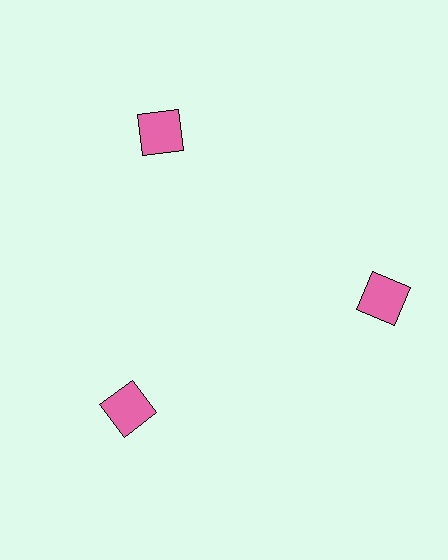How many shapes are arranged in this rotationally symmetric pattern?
There are 3 shapes, arranged in 3 groups of 1.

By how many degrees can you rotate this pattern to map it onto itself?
The pattern maps onto itself every 120 degrees of rotation.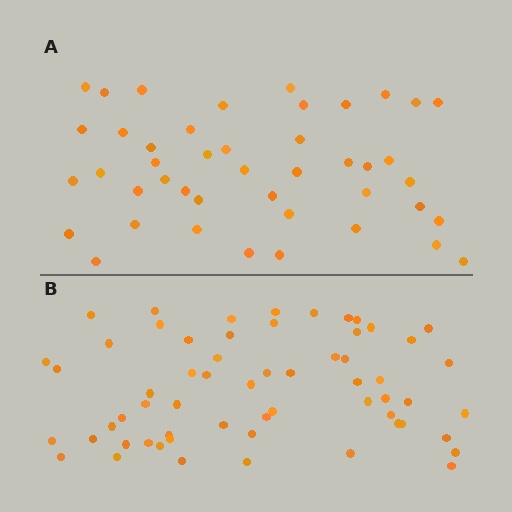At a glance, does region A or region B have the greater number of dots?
Region B (the bottom region) has more dots.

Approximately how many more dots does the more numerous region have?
Region B has approximately 15 more dots than region A.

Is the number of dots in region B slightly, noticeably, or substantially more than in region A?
Region B has noticeably more, but not dramatically so. The ratio is roughly 1.4 to 1.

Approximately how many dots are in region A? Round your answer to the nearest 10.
About 40 dots. (The exact count is 44, which rounds to 40.)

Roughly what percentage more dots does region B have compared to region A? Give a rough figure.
About 35% more.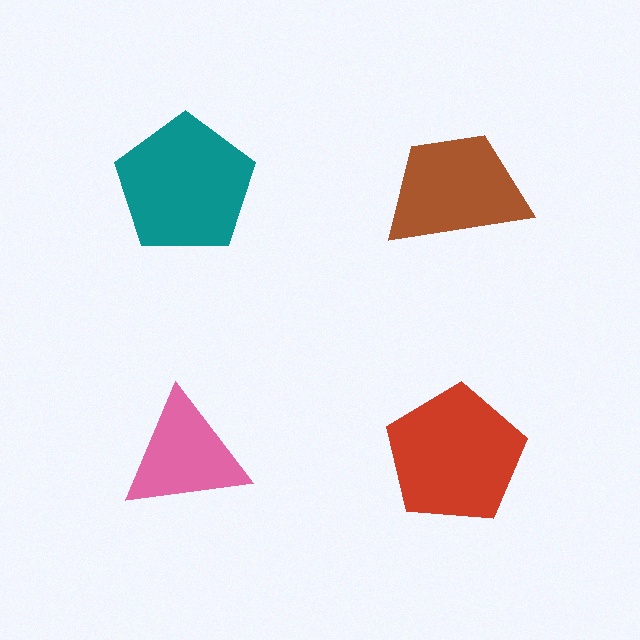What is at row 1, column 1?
A teal pentagon.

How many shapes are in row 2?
2 shapes.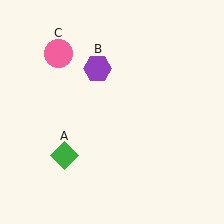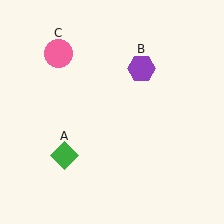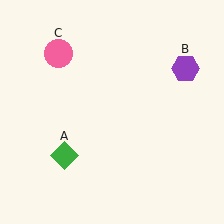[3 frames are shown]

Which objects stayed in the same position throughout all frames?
Green diamond (object A) and pink circle (object C) remained stationary.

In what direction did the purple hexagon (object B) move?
The purple hexagon (object B) moved right.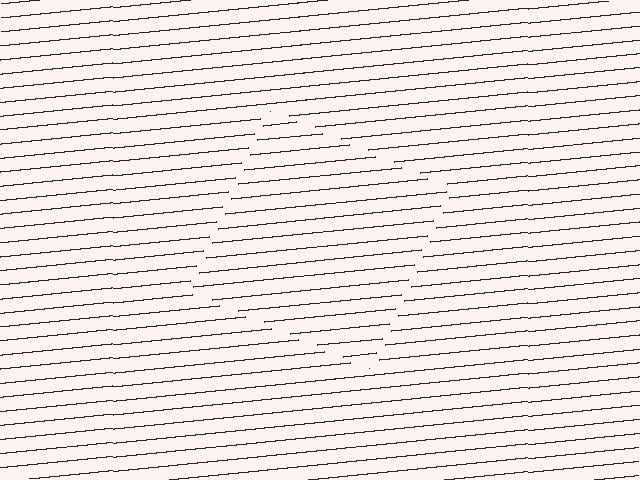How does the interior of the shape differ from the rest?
The interior of the shape contains the same grating, shifted by half a period — the contour is defined by the phase discontinuity where line-ends from the inner and outer gratings abut.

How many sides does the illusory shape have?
4 sides — the line-ends trace a square.